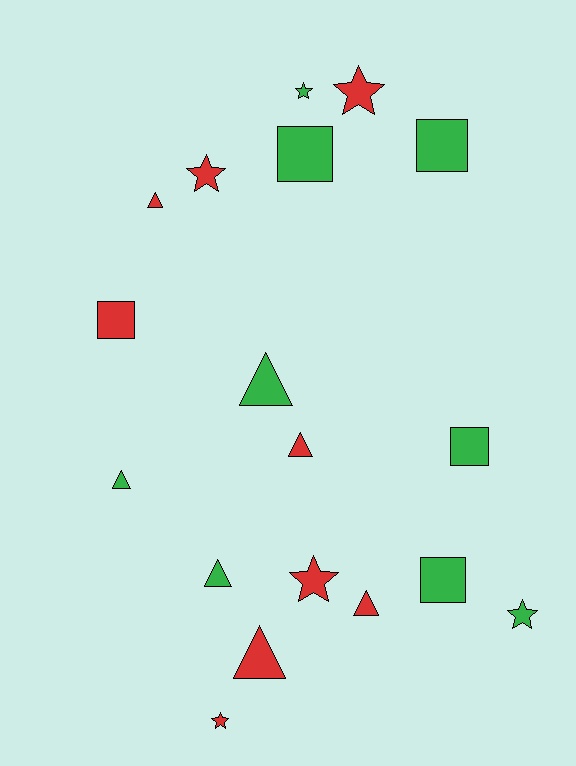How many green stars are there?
There are 2 green stars.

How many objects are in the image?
There are 18 objects.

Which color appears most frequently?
Green, with 9 objects.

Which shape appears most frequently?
Triangle, with 7 objects.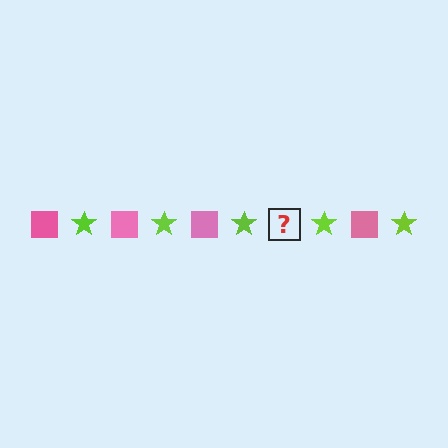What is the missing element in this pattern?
The missing element is a pink square.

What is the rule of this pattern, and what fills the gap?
The rule is that the pattern alternates between pink square and lime star. The gap should be filled with a pink square.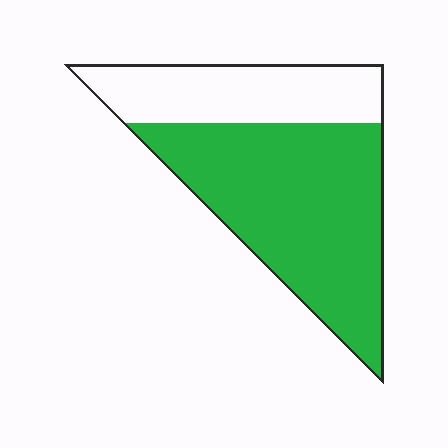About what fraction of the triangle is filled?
About two thirds (2/3).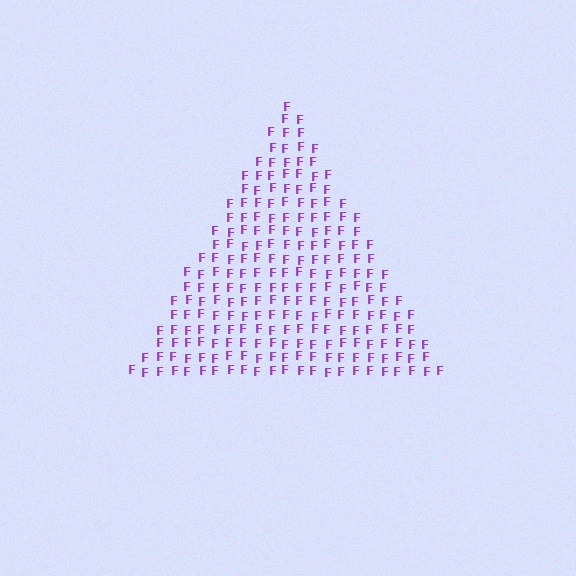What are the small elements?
The small elements are letter F's.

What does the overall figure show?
The overall figure shows a triangle.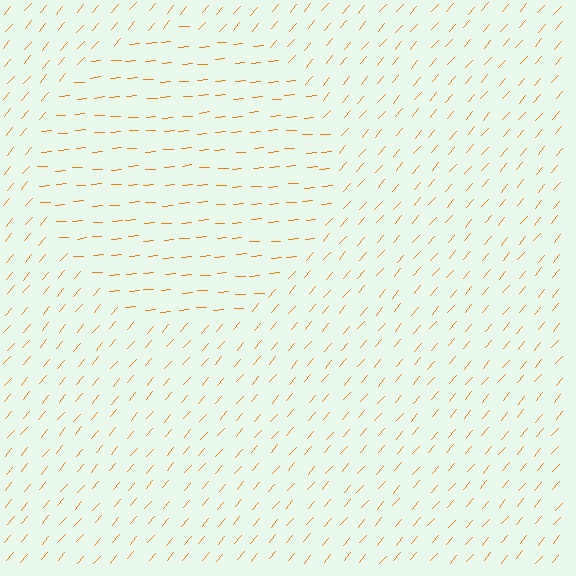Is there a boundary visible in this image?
Yes, there is a texture boundary formed by a change in line orientation.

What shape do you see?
I see a circle.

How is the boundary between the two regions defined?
The boundary is defined purely by a change in line orientation (approximately 45 degrees difference). All lines are the same color and thickness.